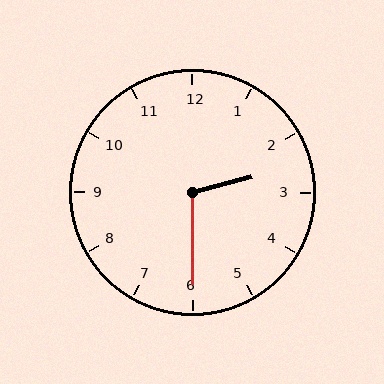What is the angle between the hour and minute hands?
Approximately 105 degrees.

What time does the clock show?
2:30.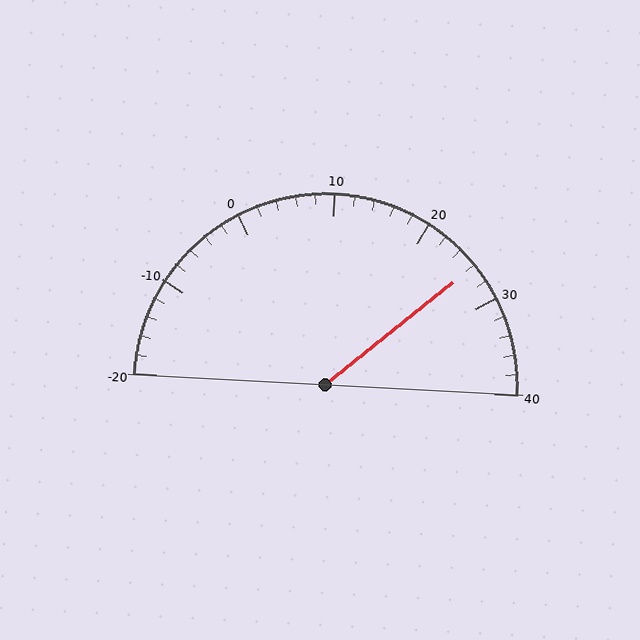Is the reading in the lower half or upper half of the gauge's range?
The reading is in the upper half of the range (-20 to 40).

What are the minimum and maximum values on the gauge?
The gauge ranges from -20 to 40.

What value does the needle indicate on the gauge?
The needle indicates approximately 26.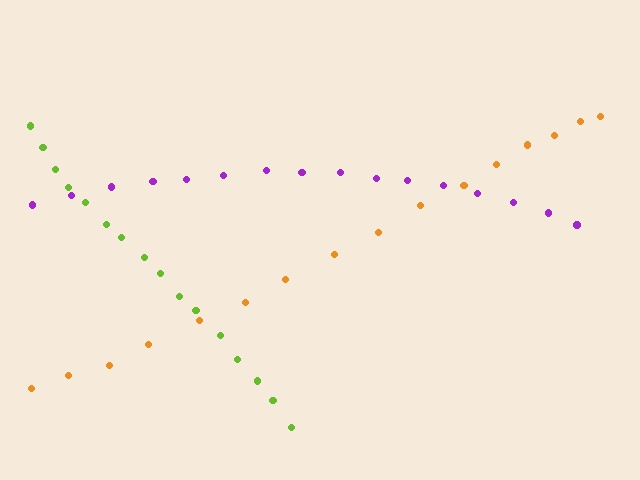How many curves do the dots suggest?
There are 3 distinct paths.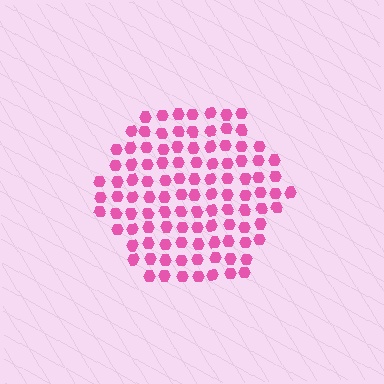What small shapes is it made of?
It is made of small hexagons.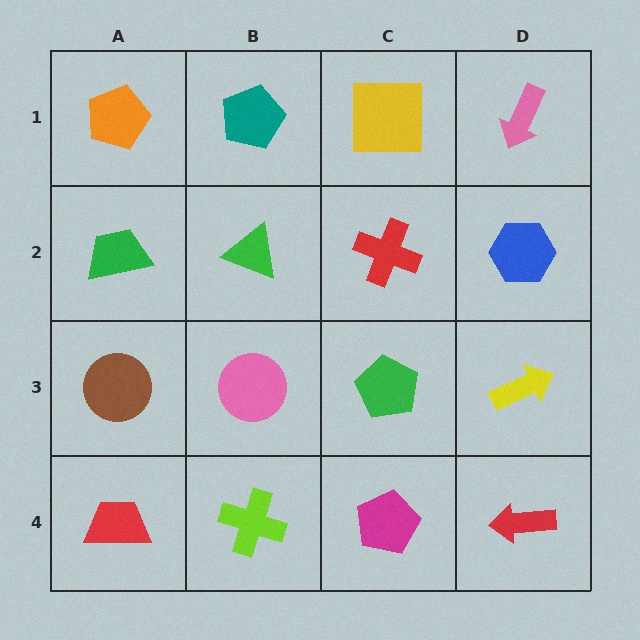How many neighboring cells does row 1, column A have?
2.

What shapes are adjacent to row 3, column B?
A green triangle (row 2, column B), a lime cross (row 4, column B), a brown circle (row 3, column A), a green pentagon (row 3, column C).